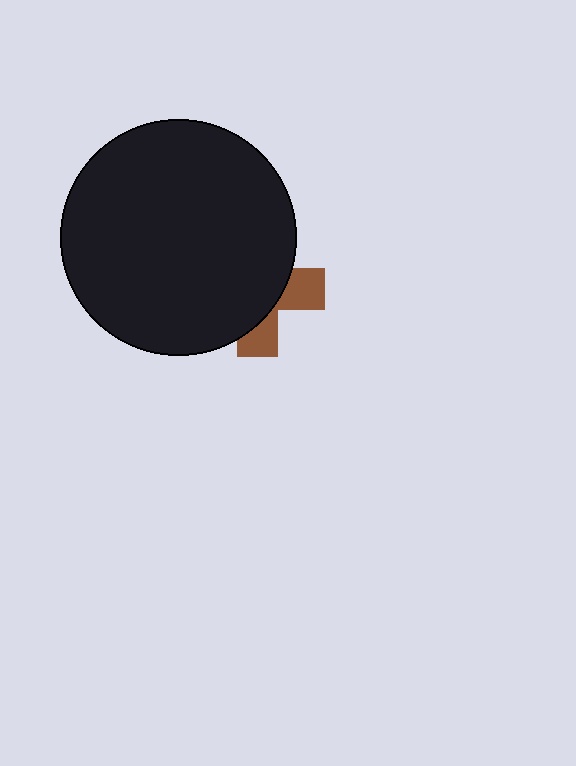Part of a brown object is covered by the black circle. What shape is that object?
It is a cross.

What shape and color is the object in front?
The object in front is a black circle.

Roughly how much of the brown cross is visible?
A small part of it is visible (roughly 32%).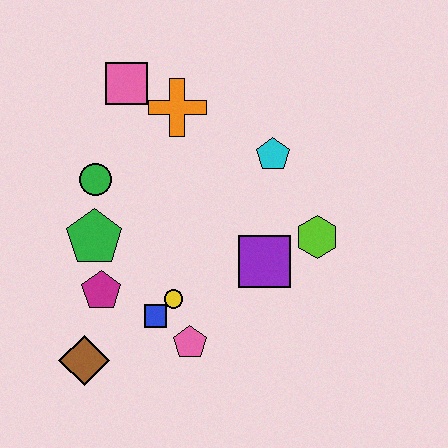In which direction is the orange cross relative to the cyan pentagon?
The orange cross is to the left of the cyan pentagon.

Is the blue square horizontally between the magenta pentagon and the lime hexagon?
Yes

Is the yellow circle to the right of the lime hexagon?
No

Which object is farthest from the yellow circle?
The pink square is farthest from the yellow circle.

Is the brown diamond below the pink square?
Yes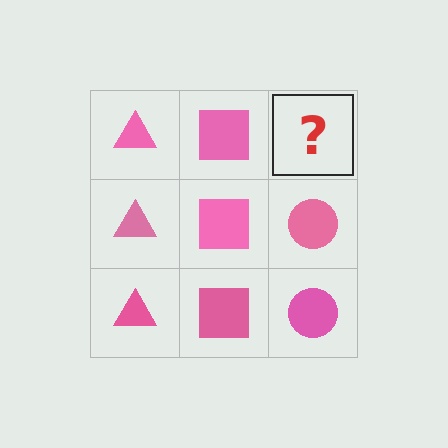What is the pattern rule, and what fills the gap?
The rule is that each column has a consistent shape. The gap should be filled with a pink circle.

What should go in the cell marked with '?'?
The missing cell should contain a pink circle.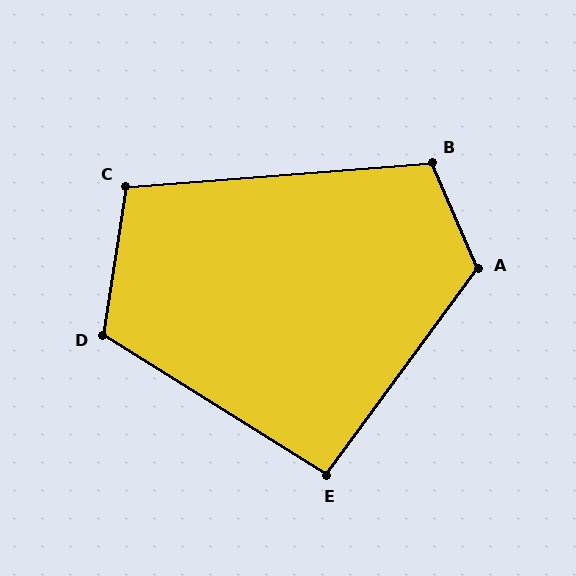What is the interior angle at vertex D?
Approximately 113 degrees (obtuse).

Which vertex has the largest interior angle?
A, at approximately 120 degrees.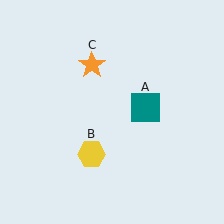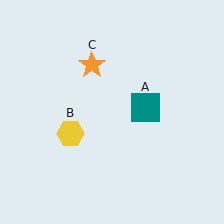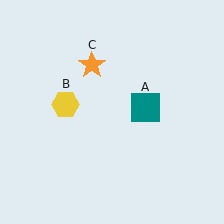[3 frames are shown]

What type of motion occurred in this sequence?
The yellow hexagon (object B) rotated clockwise around the center of the scene.